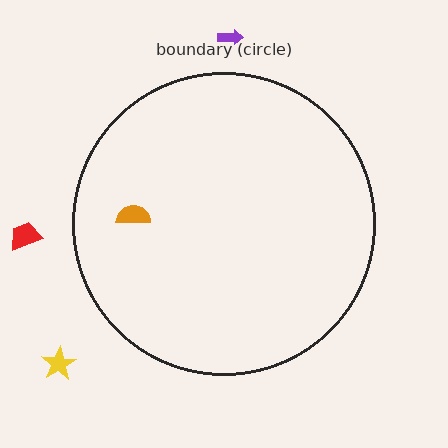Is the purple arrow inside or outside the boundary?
Outside.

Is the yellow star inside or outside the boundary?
Outside.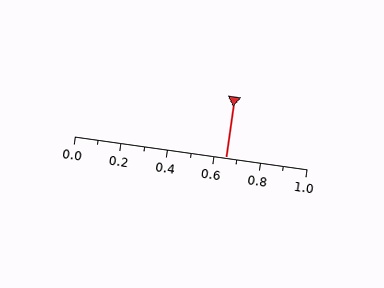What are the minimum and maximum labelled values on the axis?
The axis runs from 0.0 to 1.0.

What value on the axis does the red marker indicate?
The marker indicates approximately 0.65.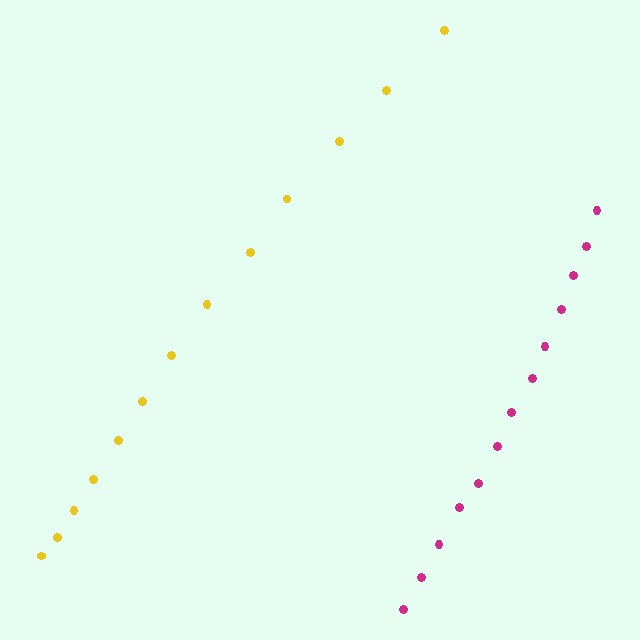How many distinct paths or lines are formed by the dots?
There are 2 distinct paths.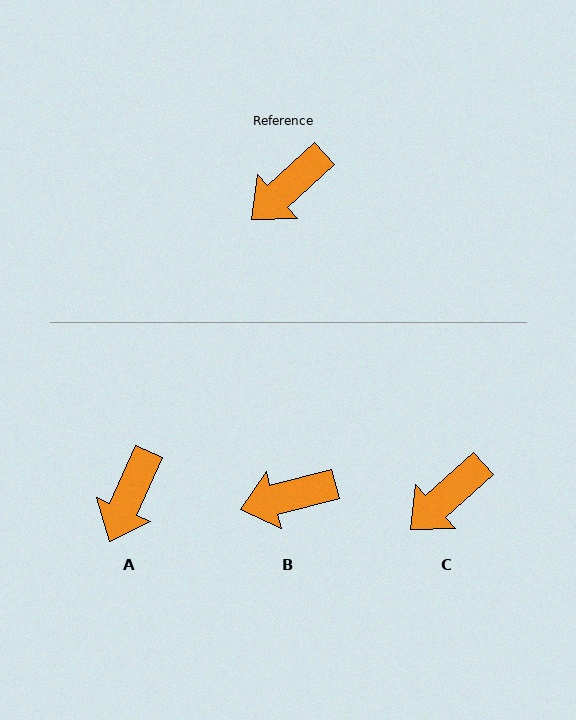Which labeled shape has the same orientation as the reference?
C.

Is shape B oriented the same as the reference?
No, it is off by about 28 degrees.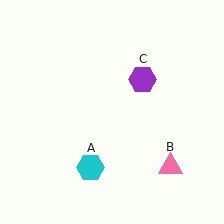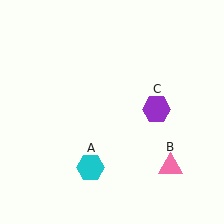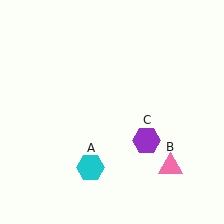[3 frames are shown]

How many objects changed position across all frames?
1 object changed position: purple hexagon (object C).